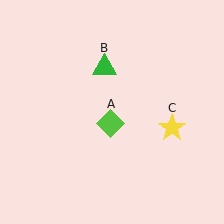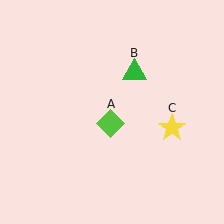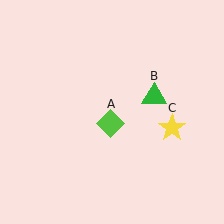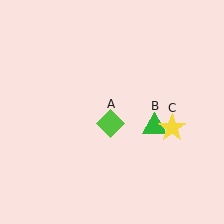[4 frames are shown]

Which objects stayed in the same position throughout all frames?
Lime diamond (object A) and yellow star (object C) remained stationary.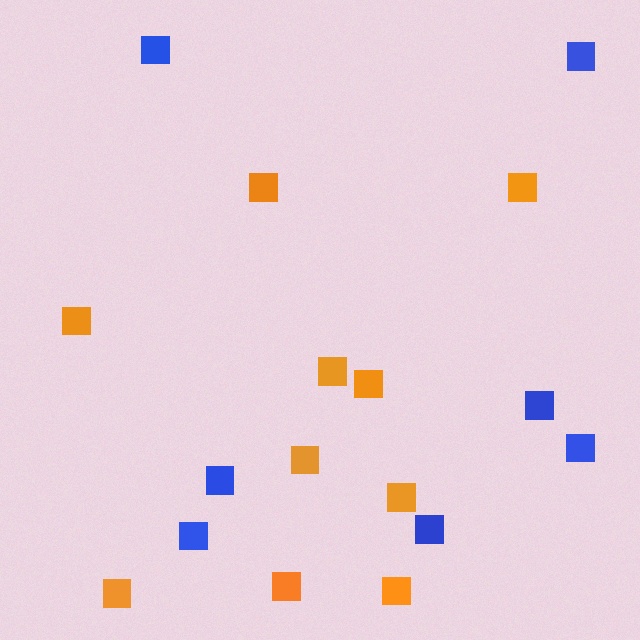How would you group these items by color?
There are 2 groups: one group of orange squares (10) and one group of blue squares (7).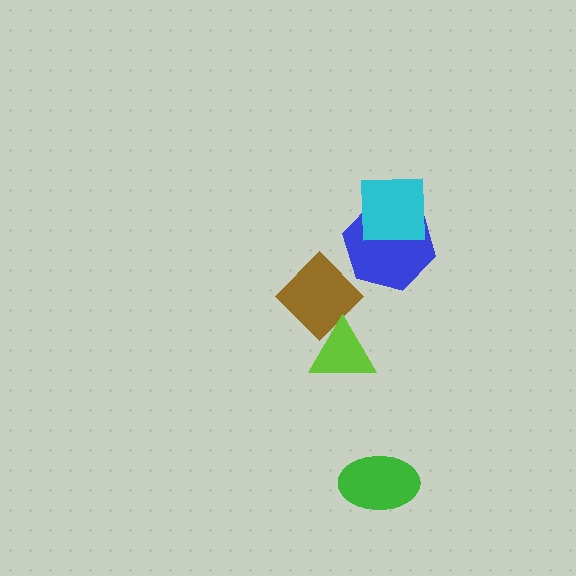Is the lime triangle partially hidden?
No, no other shape covers it.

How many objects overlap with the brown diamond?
1 object overlaps with the brown diamond.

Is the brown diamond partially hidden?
Yes, it is partially covered by another shape.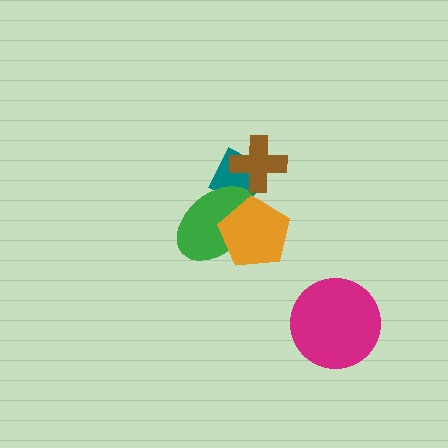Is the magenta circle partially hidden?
No, no other shape covers it.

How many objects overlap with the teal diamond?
3 objects overlap with the teal diamond.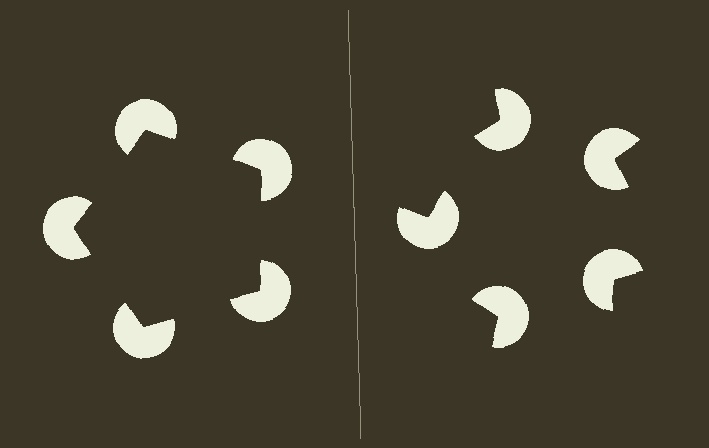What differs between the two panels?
The pac-man discs are positioned identically on both sides; only the wedge orientations differ. On the left they align to a pentagon; on the right they are misaligned.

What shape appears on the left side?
An illusory pentagon.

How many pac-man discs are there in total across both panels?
10 — 5 on each side.